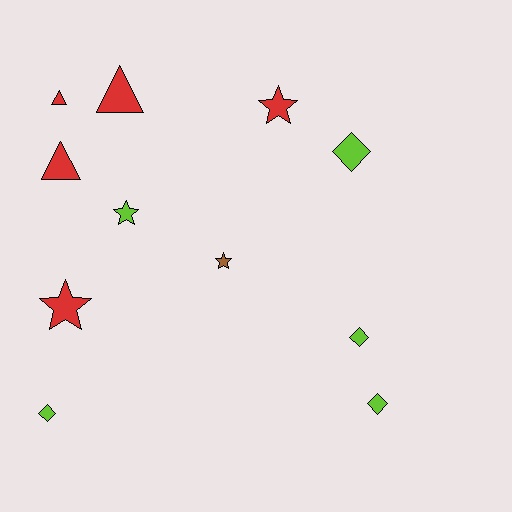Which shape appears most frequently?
Star, with 4 objects.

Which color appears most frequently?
Lime, with 5 objects.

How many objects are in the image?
There are 11 objects.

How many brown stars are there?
There is 1 brown star.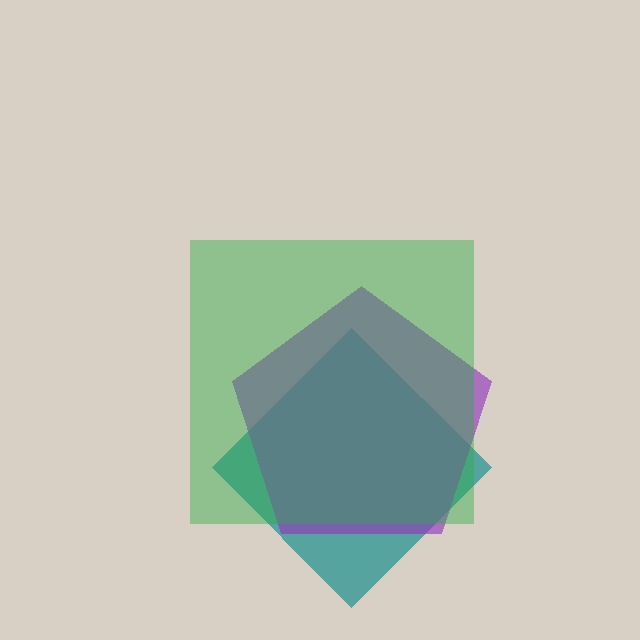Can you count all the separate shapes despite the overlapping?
Yes, there are 3 separate shapes.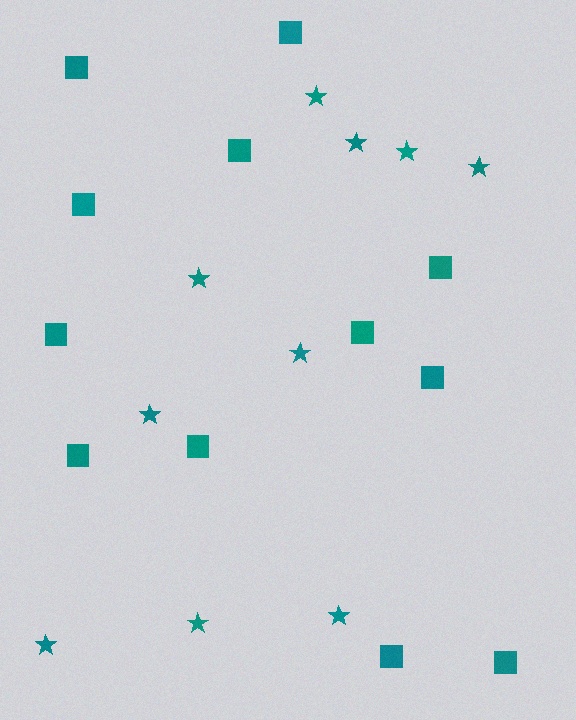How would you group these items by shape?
There are 2 groups: one group of squares (12) and one group of stars (10).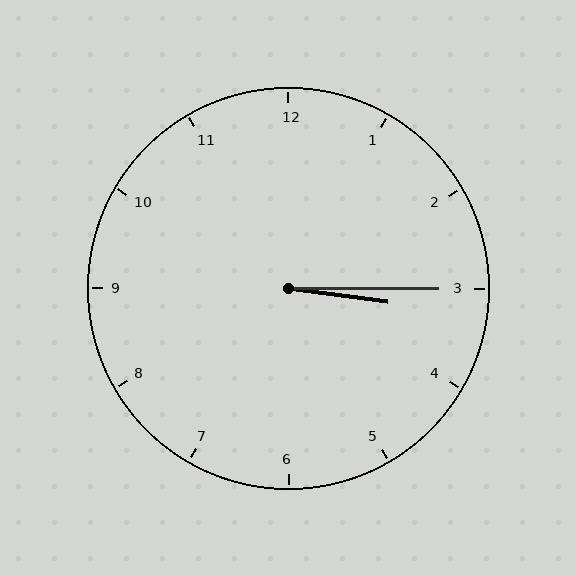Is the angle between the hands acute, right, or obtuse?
It is acute.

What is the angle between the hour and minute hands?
Approximately 8 degrees.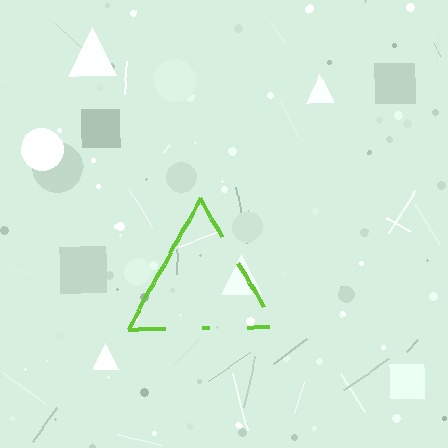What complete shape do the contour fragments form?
The contour fragments form a triangle.